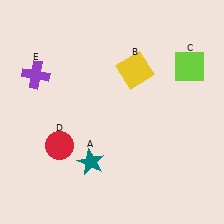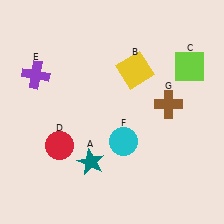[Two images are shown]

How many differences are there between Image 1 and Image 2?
There are 2 differences between the two images.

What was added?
A cyan circle (F), a brown cross (G) were added in Image 2.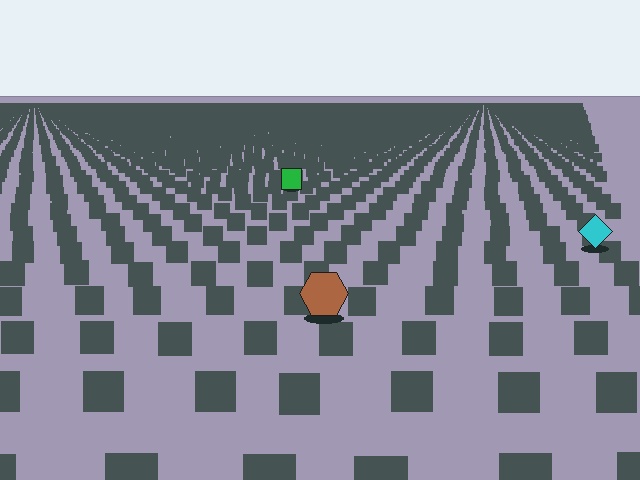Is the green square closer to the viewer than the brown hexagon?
No. The brown hexagon is closer — you can tell from the texture gradient: the ground texture is coarser near it.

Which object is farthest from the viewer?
The green square is farthest from the viewer. It appears smaller and the ground texture around it is denser.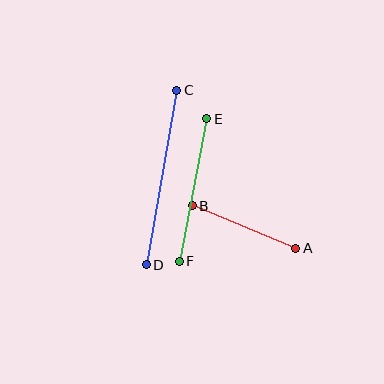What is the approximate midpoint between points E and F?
The midpoint is at approximately (193, 190) pixels.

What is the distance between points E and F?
The distance is approximately 145 pixels.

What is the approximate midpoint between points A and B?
The midpoint is at approximately (244, 227) pixels.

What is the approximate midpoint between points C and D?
The midpoint is at approximately (162, 177) pixels.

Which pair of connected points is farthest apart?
Points C and D are farthest apart.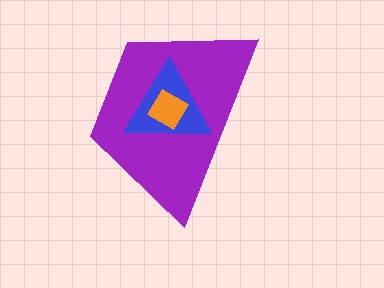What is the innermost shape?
The orange diamond.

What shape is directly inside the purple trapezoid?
The blue triangle.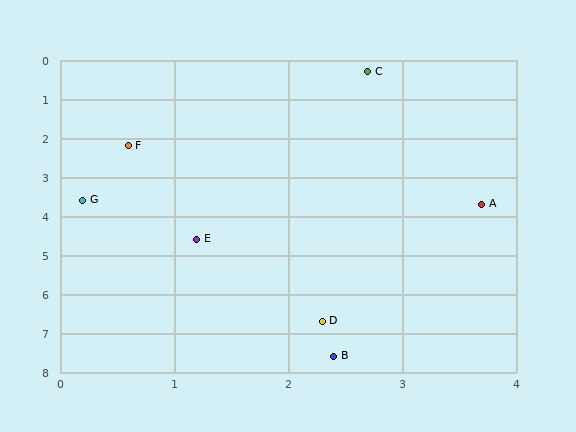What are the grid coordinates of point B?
Point B is at approximately (2.4, 7.6).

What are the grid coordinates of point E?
Point E is at approximately (1.2, 4.6).